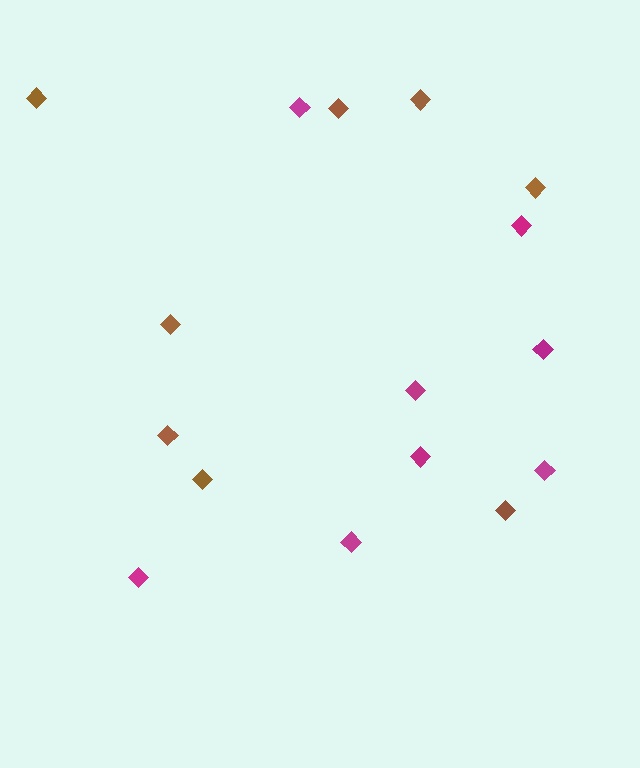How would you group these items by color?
There are 2 groups: one group of brown diamonds (8) and one group of magenta diamonds (8).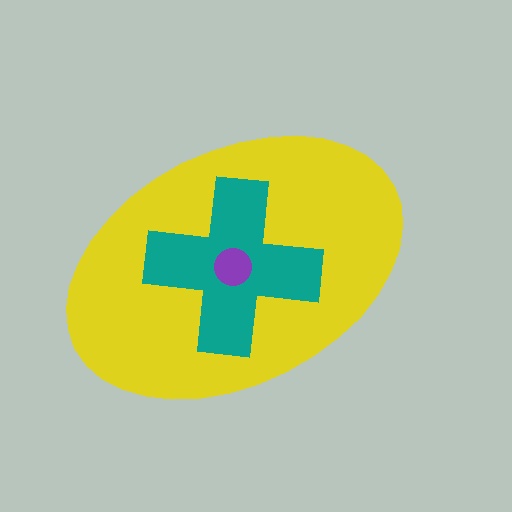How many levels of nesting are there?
3.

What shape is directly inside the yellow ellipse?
The teal cross.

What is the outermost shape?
The yellow ellipse.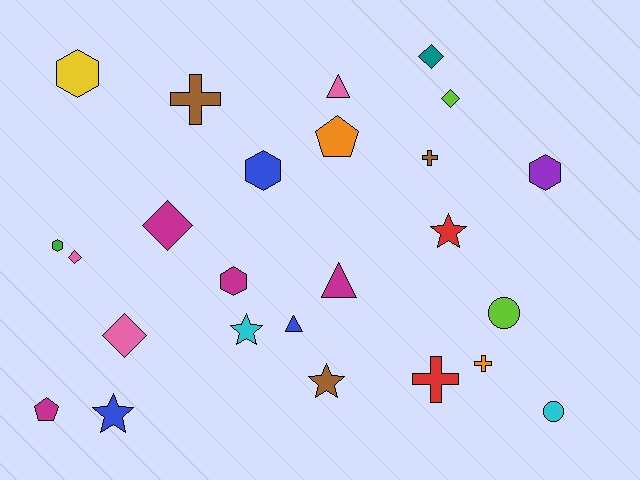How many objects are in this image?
There are 25 objects.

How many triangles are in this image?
There are 3 triangles.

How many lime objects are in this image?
There are 2 lime objects.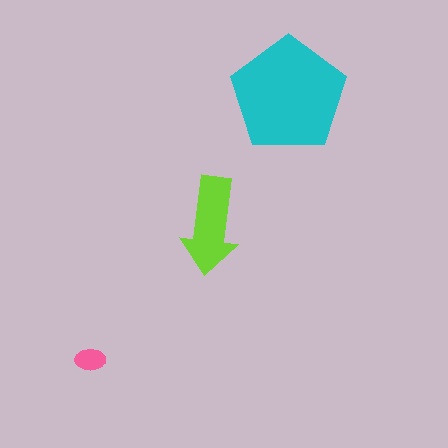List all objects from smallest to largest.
The pink ellipse, the lime arrow, the cyan pentagon.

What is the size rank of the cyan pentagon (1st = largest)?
1st.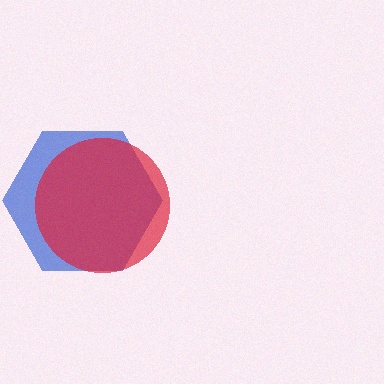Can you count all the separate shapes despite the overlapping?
Yes, there are 2 separate shapes.